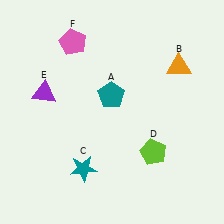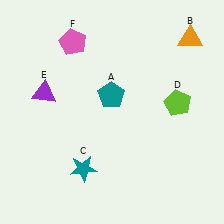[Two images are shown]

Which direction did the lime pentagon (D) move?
The lime pentagon (D) moved up.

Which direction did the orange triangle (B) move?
The orange triangle (B) moved up.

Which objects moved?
The objects that moved are: the orange triangle (B), the lime pentagon (D).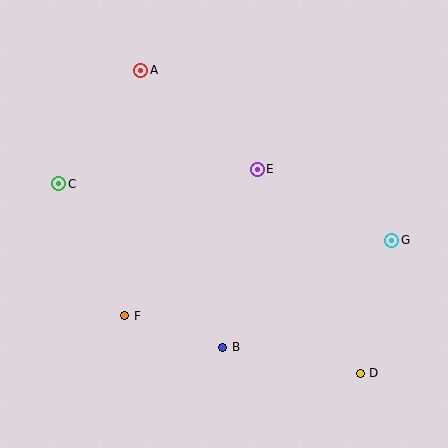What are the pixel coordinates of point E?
Point E is at (257, 169).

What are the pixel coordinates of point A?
Point A is at (141, 70).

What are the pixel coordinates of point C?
Point C is at (59, 184).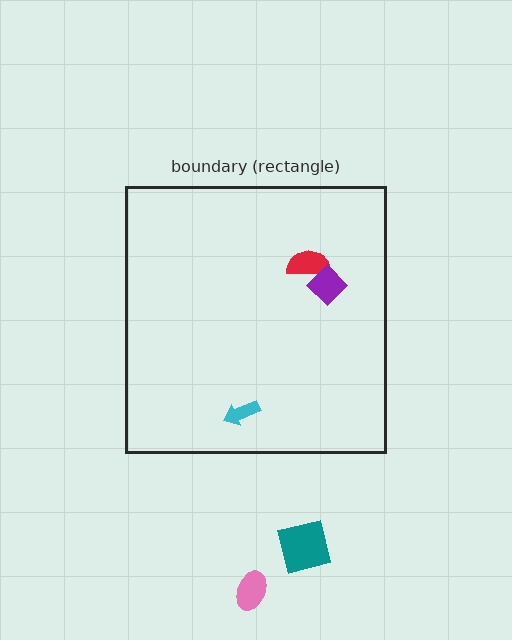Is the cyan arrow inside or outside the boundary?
Inside.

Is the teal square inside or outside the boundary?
Outside.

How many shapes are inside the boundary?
3 inside, 2 outside.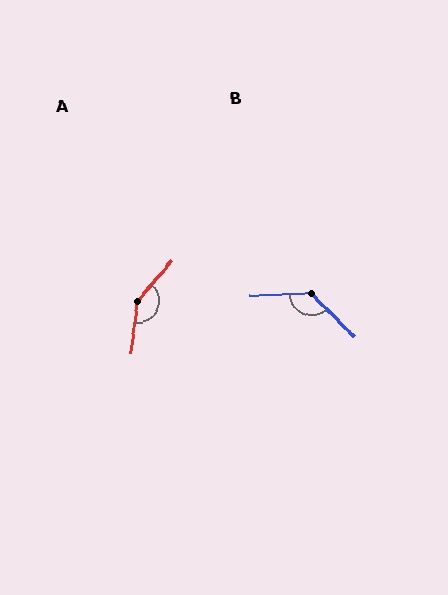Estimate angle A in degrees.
Approximately 146 degrees.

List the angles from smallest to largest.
B (133°), A (146°).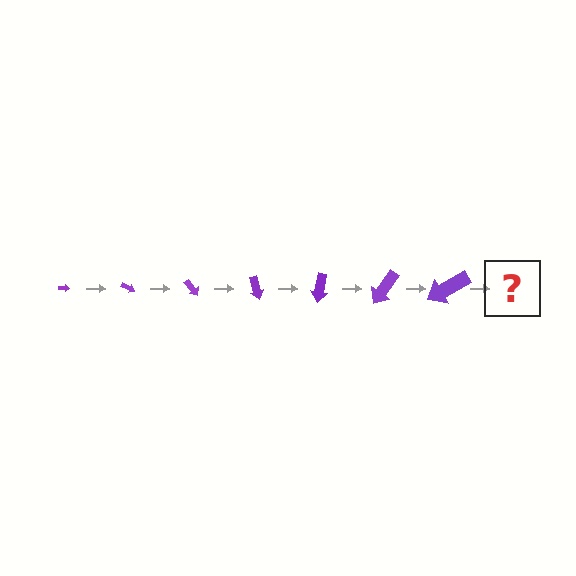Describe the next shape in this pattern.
It should be an arrow, larger than the previous one and rotated 175 degrees from the start.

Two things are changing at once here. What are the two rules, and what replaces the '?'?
The two rules are that the arrow grows larger each step and it rotates 25 degrees each step. The '?' should be an arrow, larger than the previous one and rotated 175 degrees from the start.